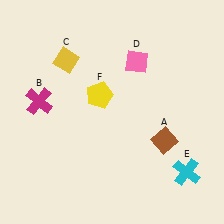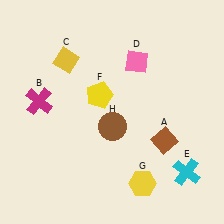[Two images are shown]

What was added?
A yellow hexagon (G), a brown circle (H) were added in Image 2.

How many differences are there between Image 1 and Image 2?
There are 2 differences between the two images.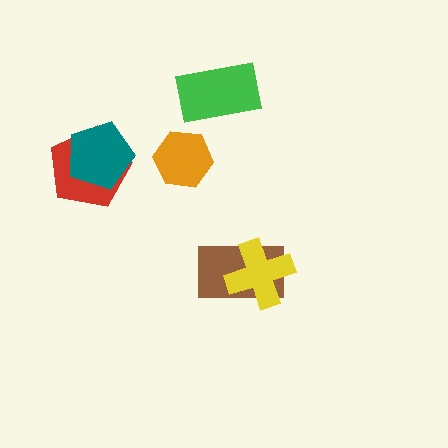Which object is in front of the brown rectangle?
The yellow cross is in front of the brown rectangle.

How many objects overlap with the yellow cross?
1 object overlaps with the yellow cross.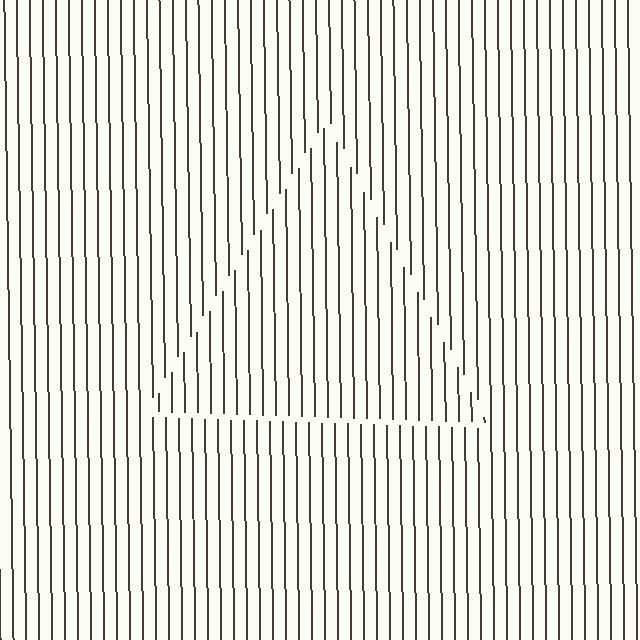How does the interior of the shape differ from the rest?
The interior of the shape contains the same grating, shifted by half a period — the contour is defined by the phase discontinuity where line-ends from the inner and outer gratings abut.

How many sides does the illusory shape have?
3 sides — the line-ends trace a triangle.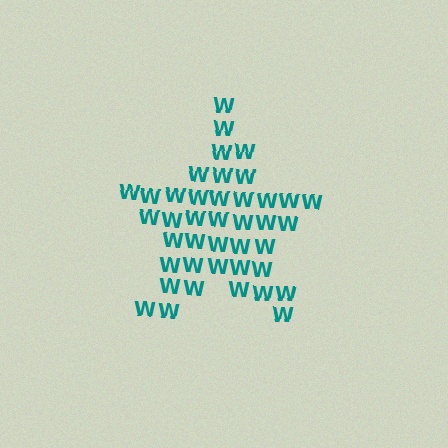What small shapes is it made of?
It is made of small letter W's.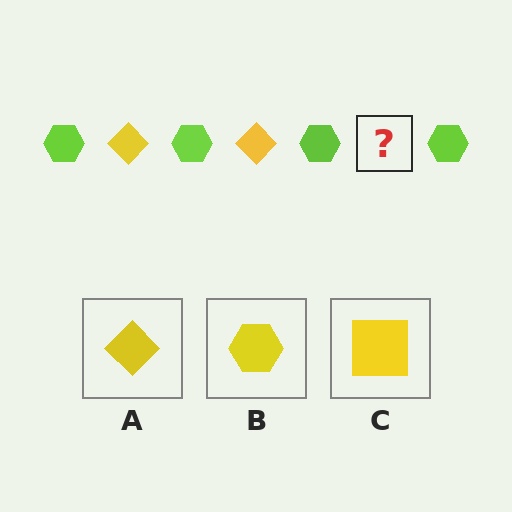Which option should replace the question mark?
Option A.